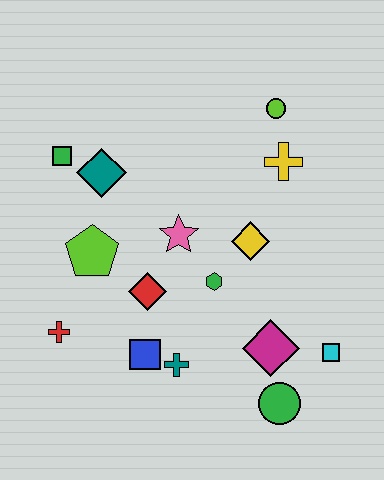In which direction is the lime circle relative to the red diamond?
The lime circle is above the red diamond.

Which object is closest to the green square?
The teal diamond is closest to the green square.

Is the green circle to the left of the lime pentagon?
No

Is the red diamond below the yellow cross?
Yes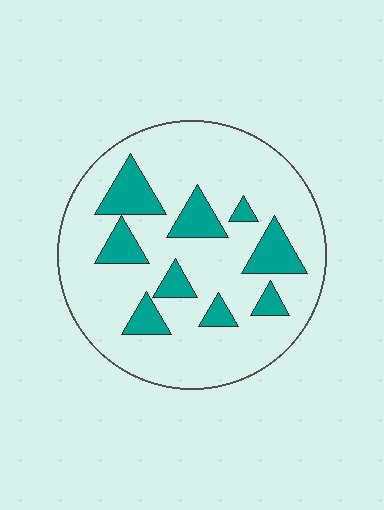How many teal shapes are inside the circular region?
9.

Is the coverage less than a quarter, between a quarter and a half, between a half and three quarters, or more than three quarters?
Less than a quarter.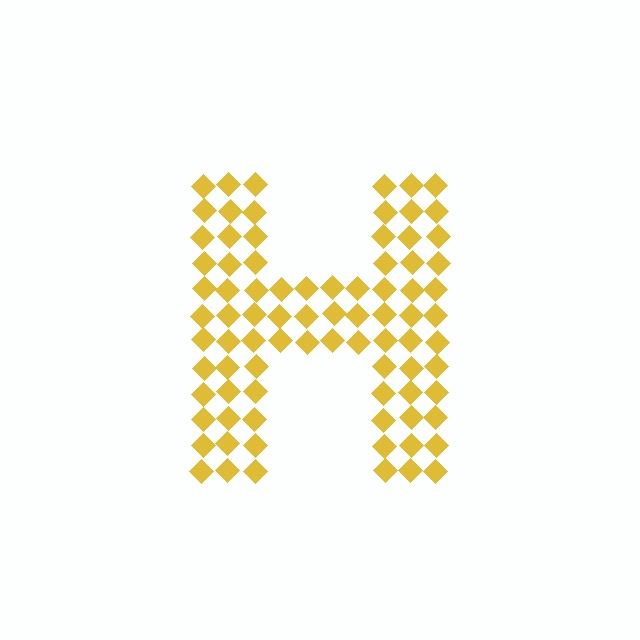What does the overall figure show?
The overall figure shows the letter H.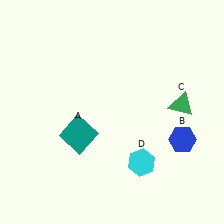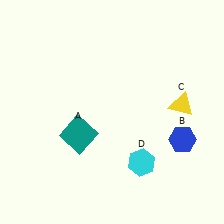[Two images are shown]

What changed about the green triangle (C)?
In Image 1, C is green. In Image 2, it changed to yellow.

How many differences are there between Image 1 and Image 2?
There is 1 difference between the two images.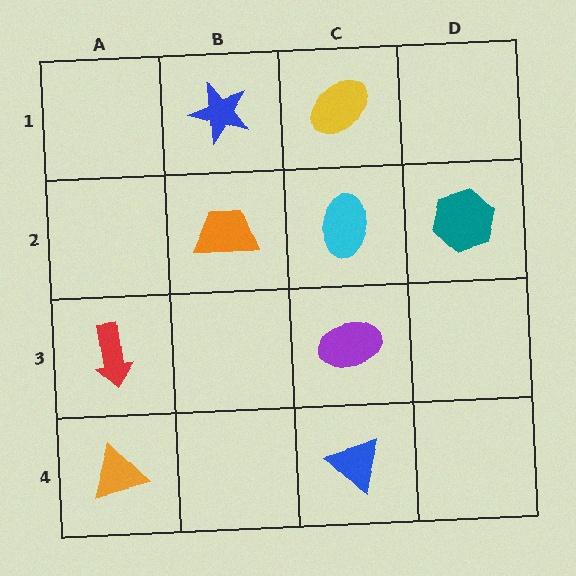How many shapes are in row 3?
2 shapes.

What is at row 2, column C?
A cyan ellipse.